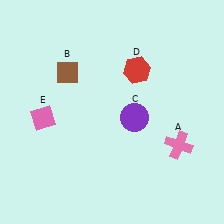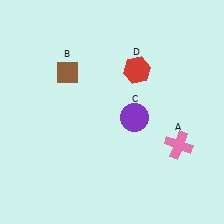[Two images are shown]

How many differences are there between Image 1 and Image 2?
There is 1 difference between the two images.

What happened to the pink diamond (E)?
The pink diamond (E) was removed in Image 2. It was in the bottom-left area of Image 1.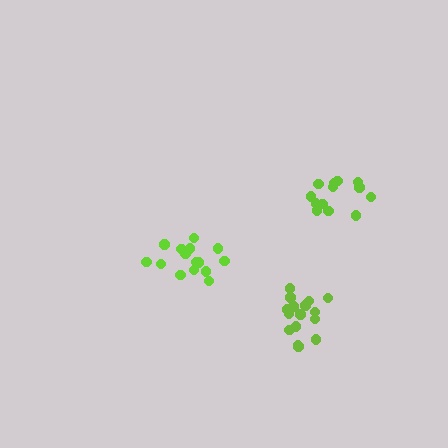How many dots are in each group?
Group 1: 15 dots, Group 2: 16 dots, Group 3: 13 dots (44 total).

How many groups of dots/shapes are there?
There are 3 groups.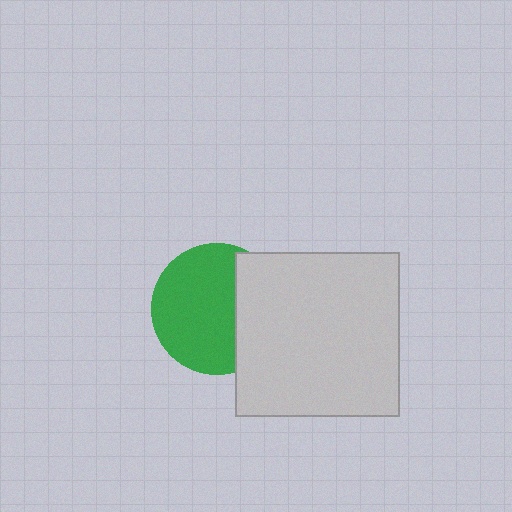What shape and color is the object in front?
The object in front is a light gray square.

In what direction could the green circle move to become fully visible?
The green circle could move left. That would shift it out from behind the light gray square entirely.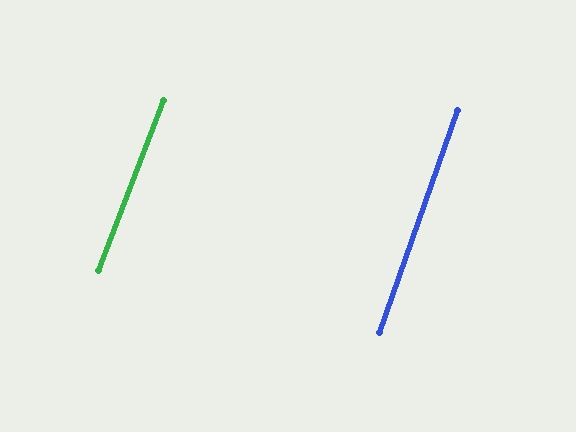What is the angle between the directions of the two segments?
Approximately 2 degrees.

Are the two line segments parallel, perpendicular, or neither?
Parallel — their directions differ by only 1.8°.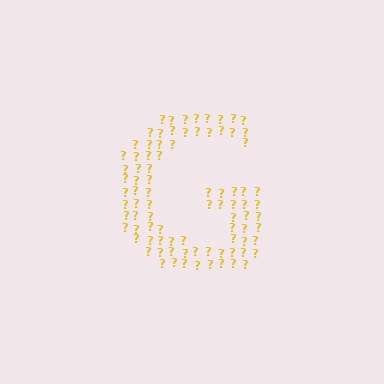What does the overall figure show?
The overall figure shows the letter G.